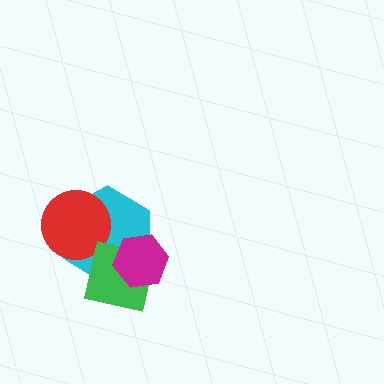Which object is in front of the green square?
The magenta hexagon is in front of the green square.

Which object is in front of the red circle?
The green square is in front of the red circle.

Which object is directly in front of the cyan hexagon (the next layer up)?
The red circle is directly in front of the cyan hexagon.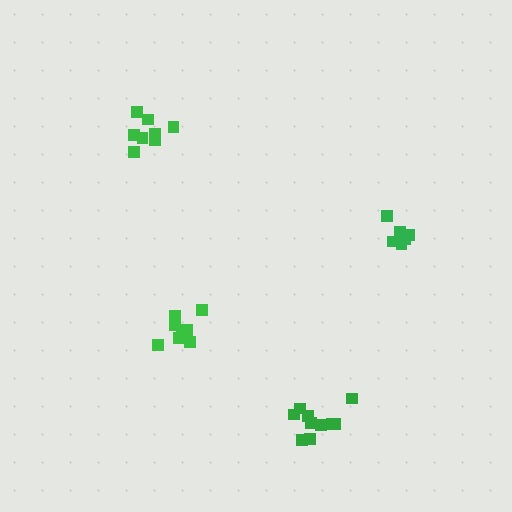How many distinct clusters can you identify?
There are 4 distinct clusters.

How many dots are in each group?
Group 1: 8 dots, Group 2: 10 dots, Group 3: 6 dots, Group 4: 8 dots (32 total).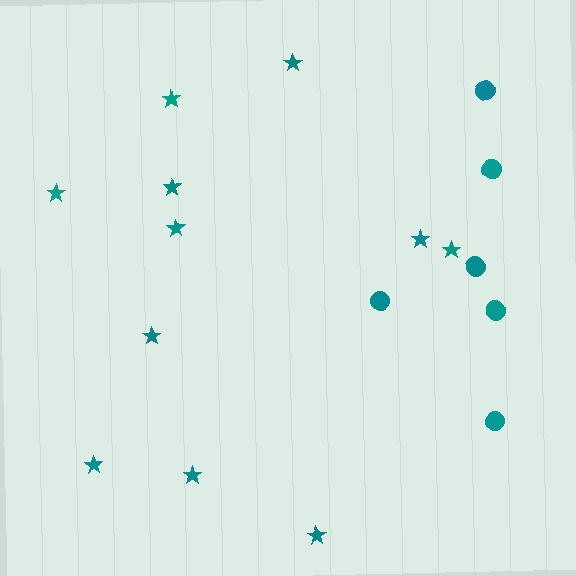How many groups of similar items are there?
There are 2 groups: one group of circles (6) and one group of stars (11).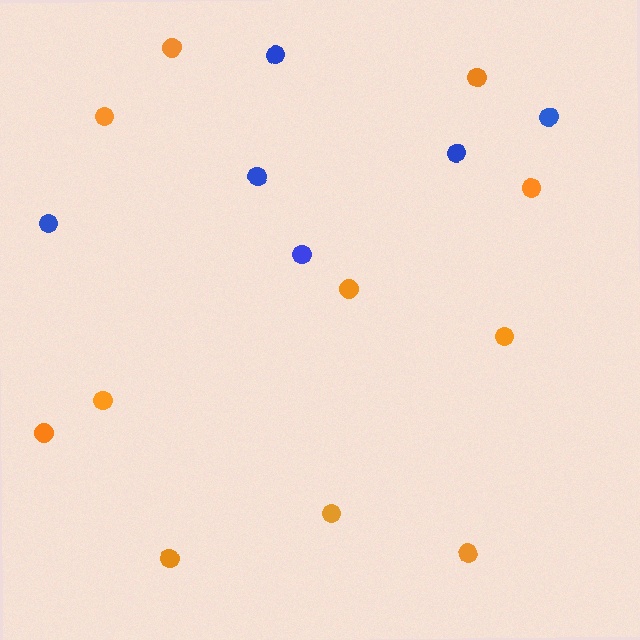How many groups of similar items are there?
There are 2 groups: one group of orange circles (11) and one group of blue circles (6).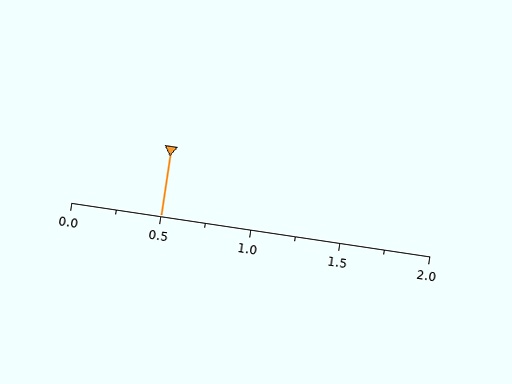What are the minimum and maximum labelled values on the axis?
The axis runs from 0.0 to 2.0.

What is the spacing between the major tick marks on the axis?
The major ticks are spaced 0.5 apart.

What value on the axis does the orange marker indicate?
The marker indicates approximately 0.5.